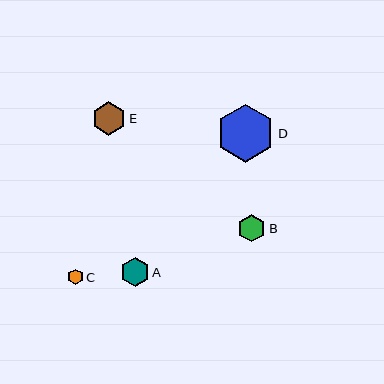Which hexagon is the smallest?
Hexagon C is the smallest with a size of approximately 15 pixels.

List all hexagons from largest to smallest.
From largest to smallest: D, E, A, B, C.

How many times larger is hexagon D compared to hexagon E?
Hexagon D is approximately 1.7 times the size of hexagon E.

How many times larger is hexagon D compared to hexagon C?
Hexagon D is approximately 3.8 times the size of hexagon C.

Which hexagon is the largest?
Hexagon D is the largest with a size of approximately 58 pixels.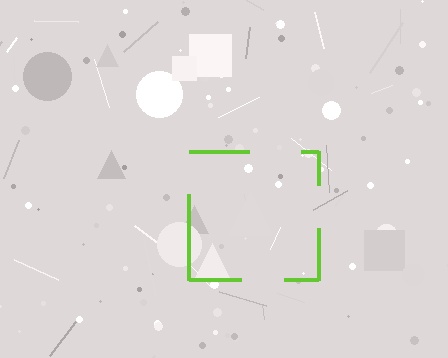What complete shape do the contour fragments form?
The contour fragments form a square.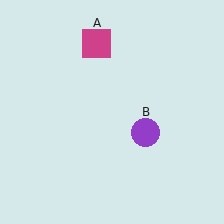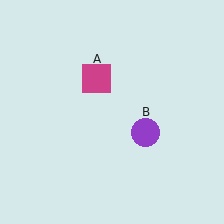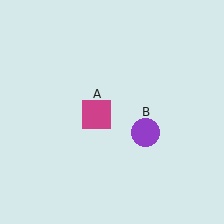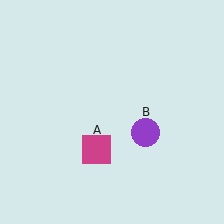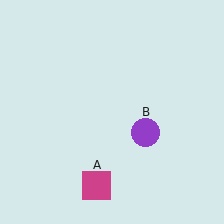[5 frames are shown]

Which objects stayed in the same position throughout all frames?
Purple circle (object B) remained stationary.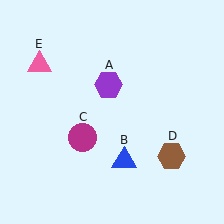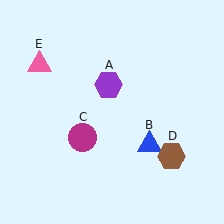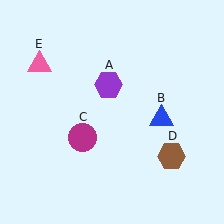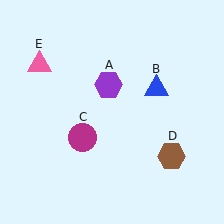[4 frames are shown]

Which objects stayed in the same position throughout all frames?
Purple hexagon (object A) and magenta circle (object C) and brown hexagon (object D) and pink triangle (object E) remained stationary.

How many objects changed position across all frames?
1 object changed position: blue triangle (object B).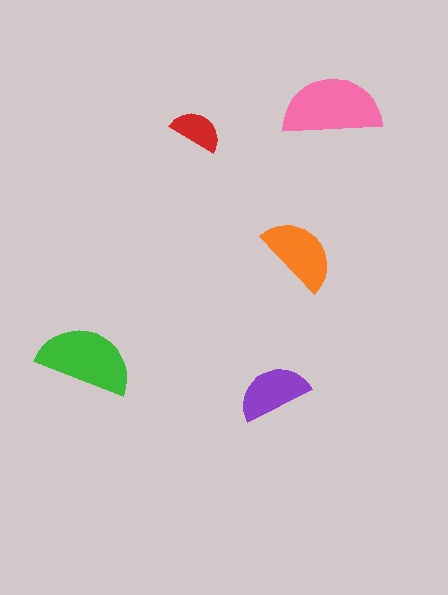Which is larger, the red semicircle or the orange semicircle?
The orange one.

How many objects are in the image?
There are 5 objects in the image.